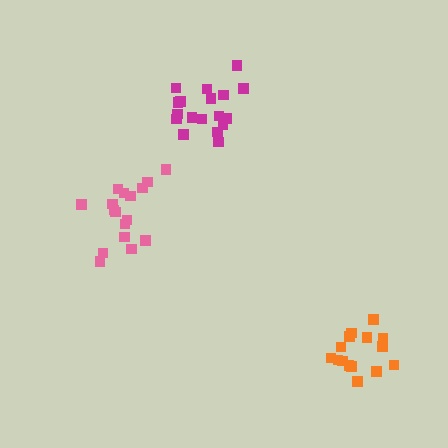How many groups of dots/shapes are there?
There are 3 groups.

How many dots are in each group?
Group 1: 18 dots, Group 2: 17 dots, Group 3: 15 dots (50 total).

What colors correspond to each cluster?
The clusters are colored: magenta, pink, orange.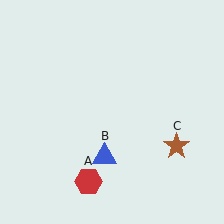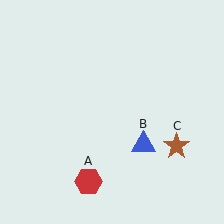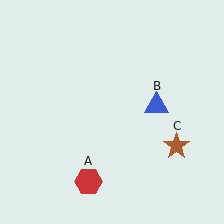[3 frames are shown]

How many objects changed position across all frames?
1 object changed position: blue triangle (object B).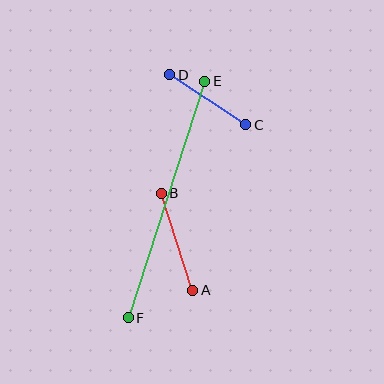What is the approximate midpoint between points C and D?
The midpoint is at approximately (208, 100) pixels.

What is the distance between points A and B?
The distance is approximately 102 pixels.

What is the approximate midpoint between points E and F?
The midpoint is at approximately (166, 199) pixels.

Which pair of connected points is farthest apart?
Points E and F are farthest apart.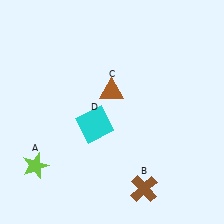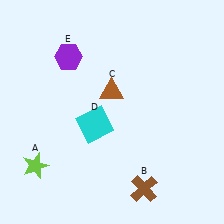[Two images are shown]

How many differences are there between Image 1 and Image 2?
There is 1 difference between the two images.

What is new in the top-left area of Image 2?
A purple hexagon (E) was added in the top-left area of Image 2.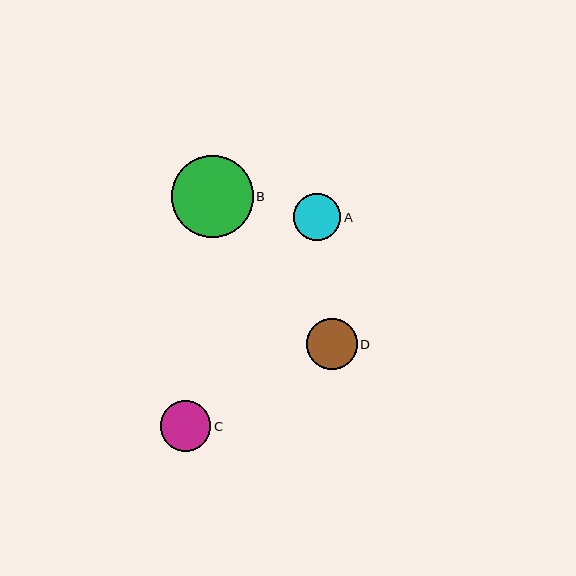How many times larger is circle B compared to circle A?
Circle B is approximately 1.7 times the size of circle A.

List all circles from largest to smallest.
From largest to smallest: B, D, C, A.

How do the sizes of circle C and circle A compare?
Circle C and circle A are approximately the same size.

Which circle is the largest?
Circle B is the largest with a size of approximately 82 pixels.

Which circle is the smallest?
Circle A is the smallest with a size of approximately 47 pixels.